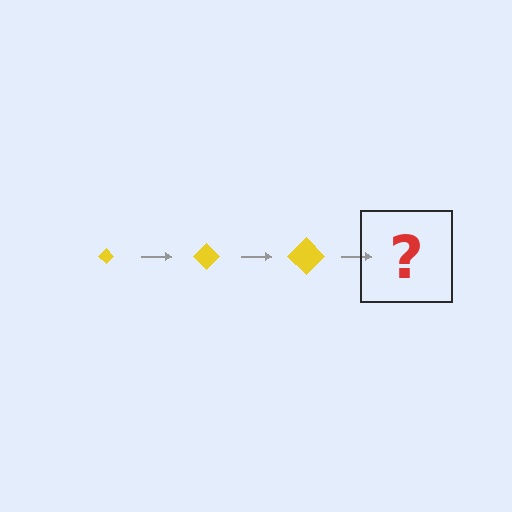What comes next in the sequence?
The next element should be a yellow diamond, larger than the previous one.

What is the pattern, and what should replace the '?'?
The pattern is that the diamond gets progressively larger each step. The '?' should be a yellow diamond, larger than the previous one.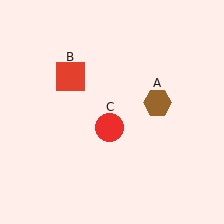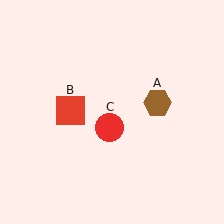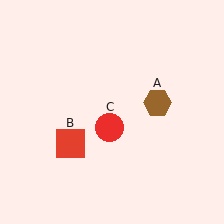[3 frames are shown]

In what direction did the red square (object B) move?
The red square (object B) moved down.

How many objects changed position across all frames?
1 object changed position: red square (object B).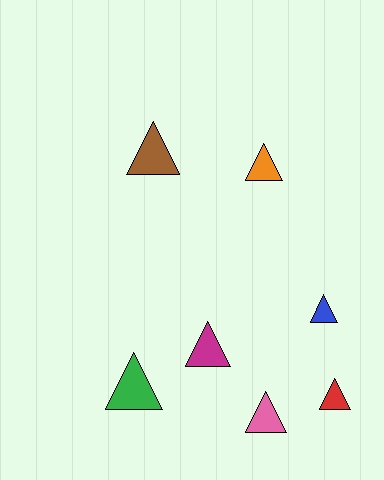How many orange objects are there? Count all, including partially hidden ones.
There is 1 orange object.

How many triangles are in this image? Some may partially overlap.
There are 7 triangles.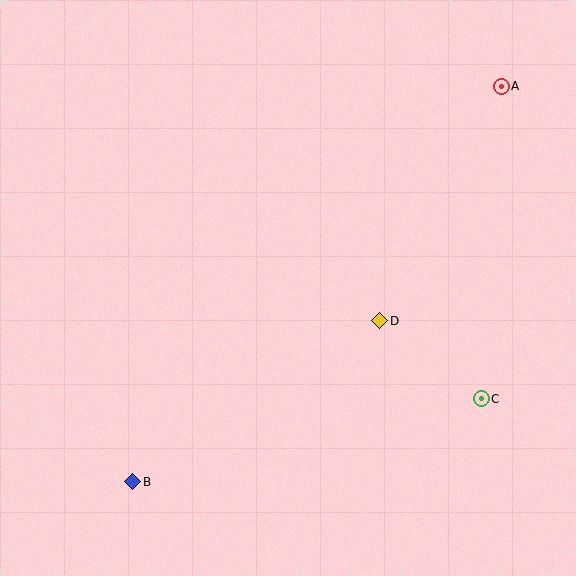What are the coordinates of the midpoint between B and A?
The midpoint between B and A is at (317, 284).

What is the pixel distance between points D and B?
The distance between D and B is 295 pixels.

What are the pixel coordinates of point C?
Point C is at (481, 399).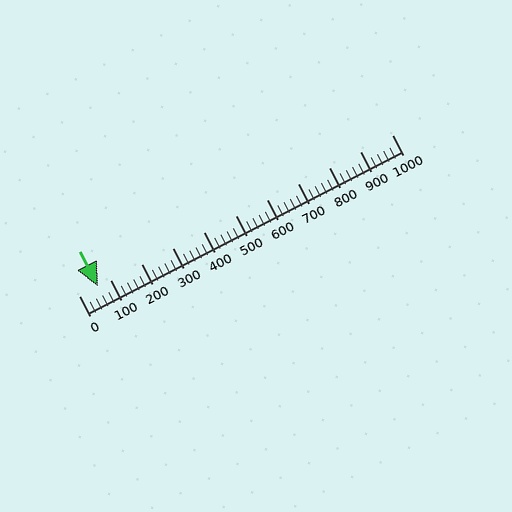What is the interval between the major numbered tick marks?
The major tick marks are spaced 100 units apart.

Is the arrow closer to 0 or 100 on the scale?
The arrow is closer to 100.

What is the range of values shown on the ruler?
The ruler shows values from 0 to 1000.